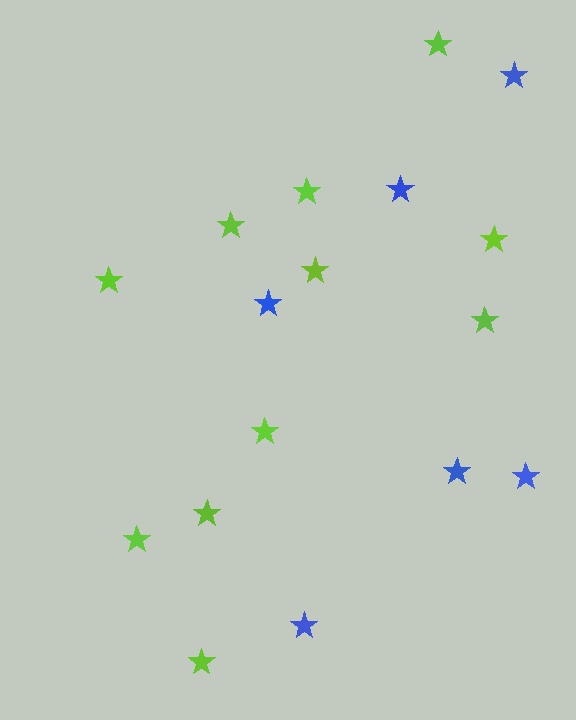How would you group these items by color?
There are 2 groups: one group of lime stars (11) and one group of blue stars (6).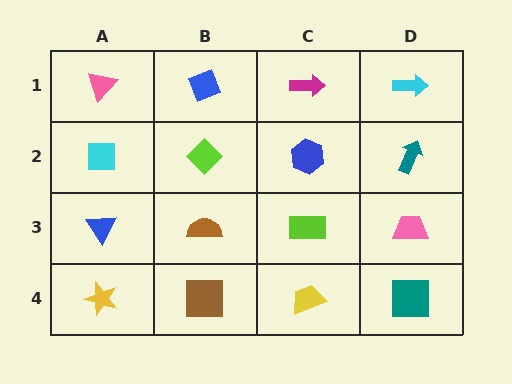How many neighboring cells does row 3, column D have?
3.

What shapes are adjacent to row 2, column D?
A cyan arrow (row 1, column D), a pink trapezoid (row 3, column D), a blue hexagon (row 2, column C).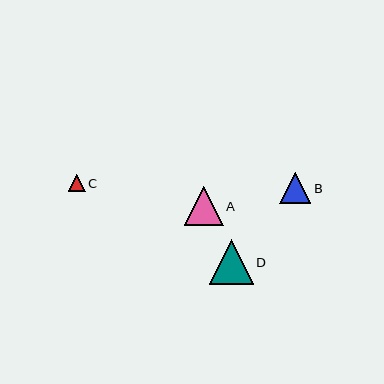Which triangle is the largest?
Triangle D is the largest with a size of approximately 44 pixels.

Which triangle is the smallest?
Triangle C is the smallest with a size of approximately 17 pixels.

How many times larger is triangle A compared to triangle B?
Triangle A is approximately 1.2 times the size of triangle B.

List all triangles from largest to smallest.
From largest to smallest: D, A, B, C.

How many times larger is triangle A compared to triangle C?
Triangle A is approximately 2.3 times the size of triangle C.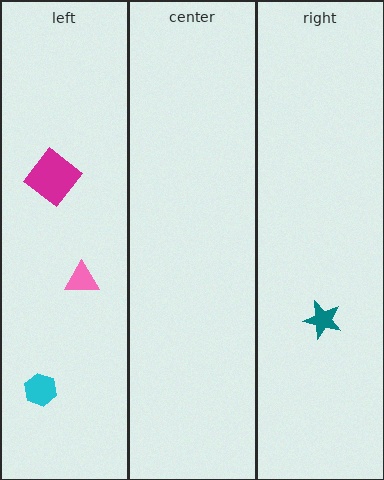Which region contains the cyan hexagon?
The left region.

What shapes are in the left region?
The pink triangle, the cyan hexagon, the magenta diamond.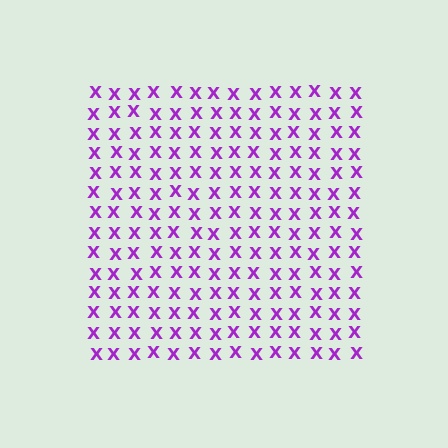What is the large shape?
The large shape is a square.